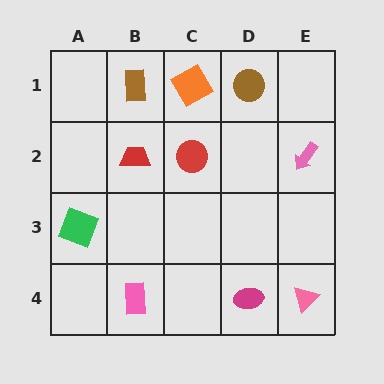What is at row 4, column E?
A pink triangle.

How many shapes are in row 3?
1 shape.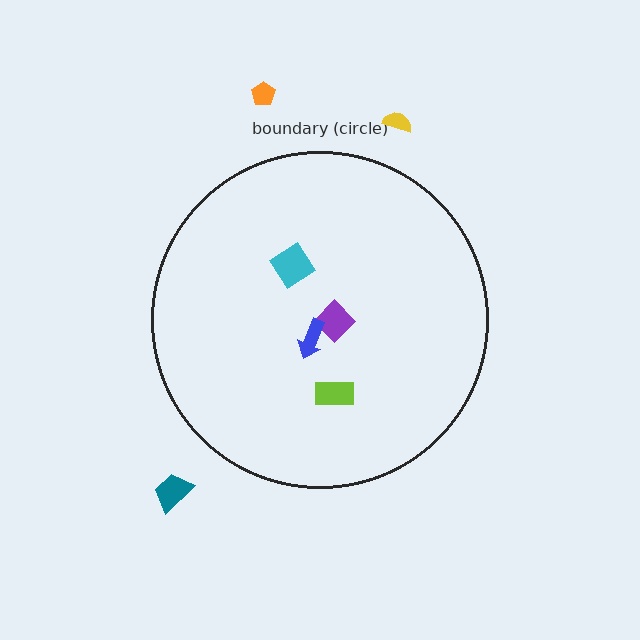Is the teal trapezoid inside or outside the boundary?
Outside.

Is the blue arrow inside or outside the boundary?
Inside.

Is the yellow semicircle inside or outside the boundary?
Outside.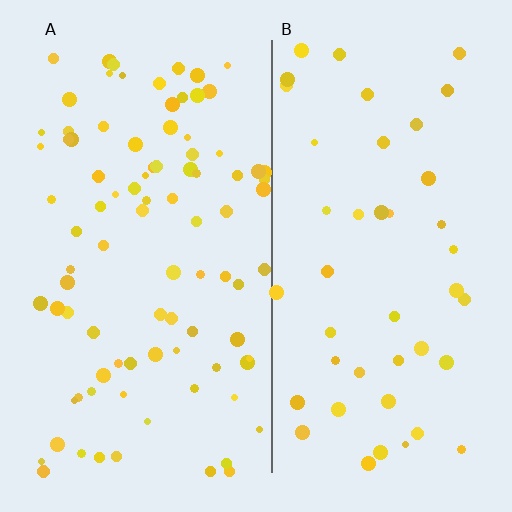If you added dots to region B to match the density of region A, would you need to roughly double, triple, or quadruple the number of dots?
Approximately double.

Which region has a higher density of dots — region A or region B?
A (the left).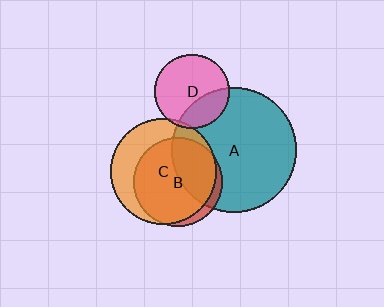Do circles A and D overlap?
Yes.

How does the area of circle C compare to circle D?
Approximately 2.0 times.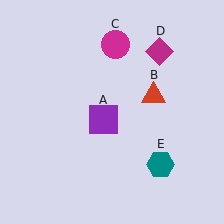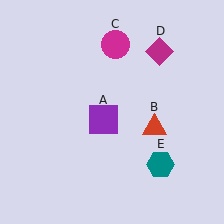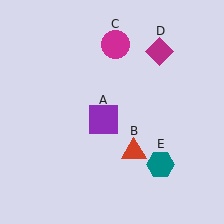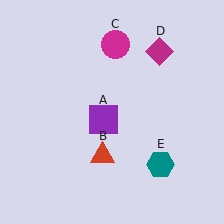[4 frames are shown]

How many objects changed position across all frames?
1 object changed position: red triangle (object B).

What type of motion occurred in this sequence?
The red triangle (object B) rotated clockwise around the center of the scene.